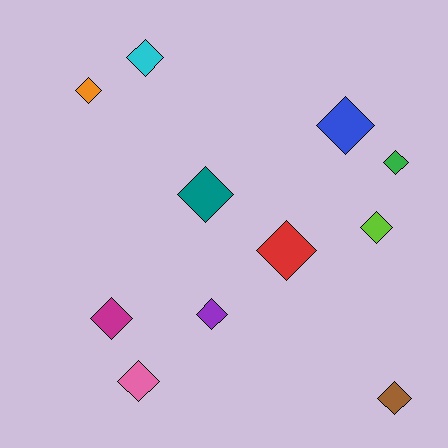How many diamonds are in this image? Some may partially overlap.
There are 11 diamonds.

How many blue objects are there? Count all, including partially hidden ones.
There is 1 blue object.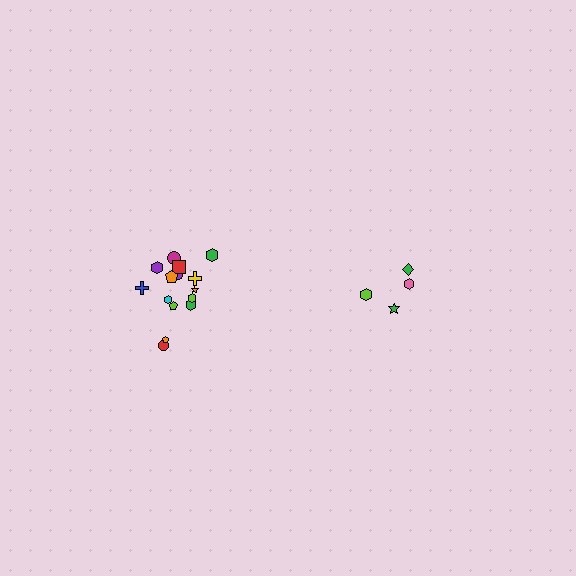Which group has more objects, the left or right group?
The left group.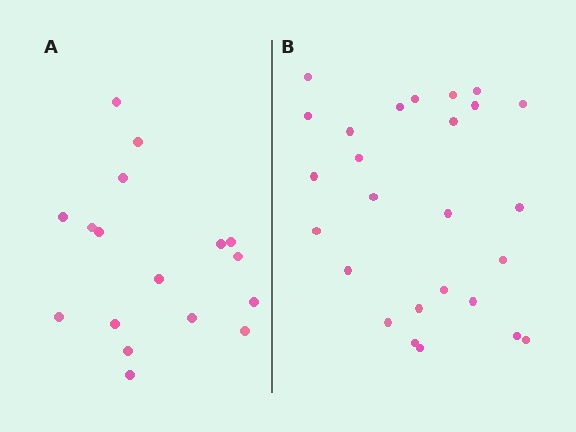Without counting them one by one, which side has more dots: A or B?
Region B (the right region) has more dots.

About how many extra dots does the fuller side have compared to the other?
Region B has roughly 8 or so more dots than region A.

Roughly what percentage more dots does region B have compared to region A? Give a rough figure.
About 55% more.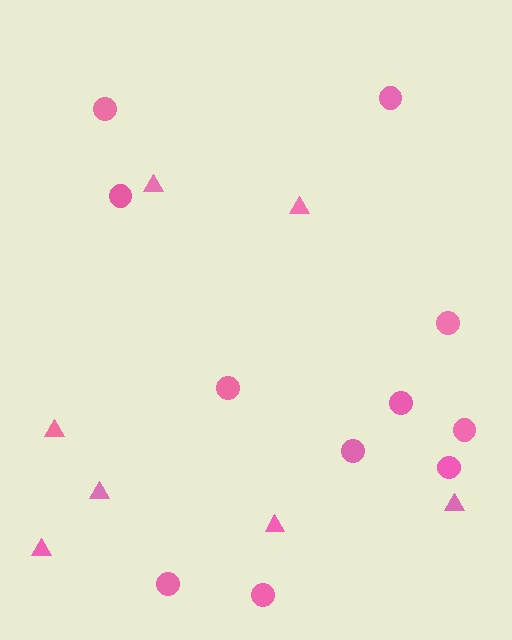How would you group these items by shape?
There are 2 groups: one group of triangles (7) and one group of circles (11).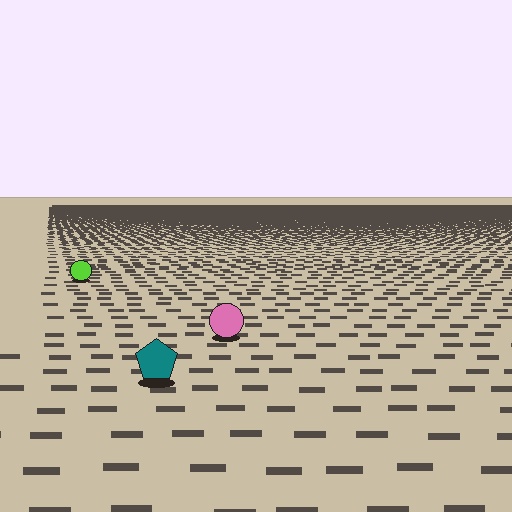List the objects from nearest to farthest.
From nearest to farthest: the teal pentagon, the pink circle, the lime circle.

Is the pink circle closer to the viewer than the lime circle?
Yes. The pink circle is closer — you can tell from the texture gradient: the ground texture is coarser near it.